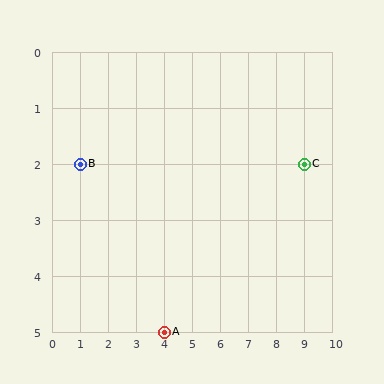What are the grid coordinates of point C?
Point C is at grid coordinates (9, 2).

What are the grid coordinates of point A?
Point A is at grid coordinates (4, 5).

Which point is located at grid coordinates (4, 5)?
Point A is at (4, 5).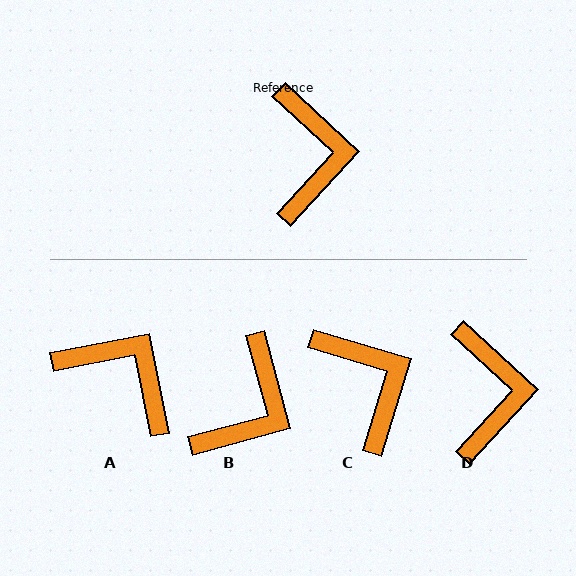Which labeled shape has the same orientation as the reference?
D.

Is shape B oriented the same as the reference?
No, it is off by about 32 degrees.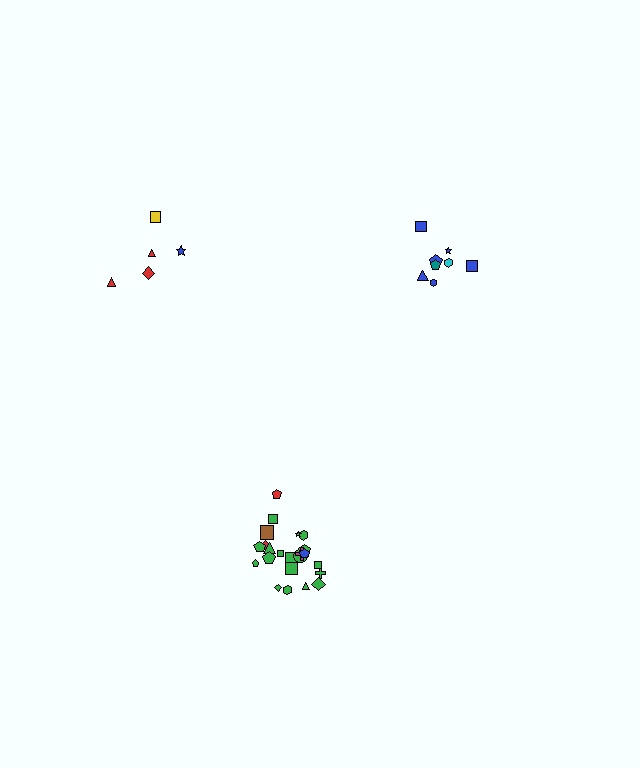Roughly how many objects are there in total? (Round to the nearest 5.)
Roughly 40 objects in total.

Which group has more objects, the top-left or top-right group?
The top-right group.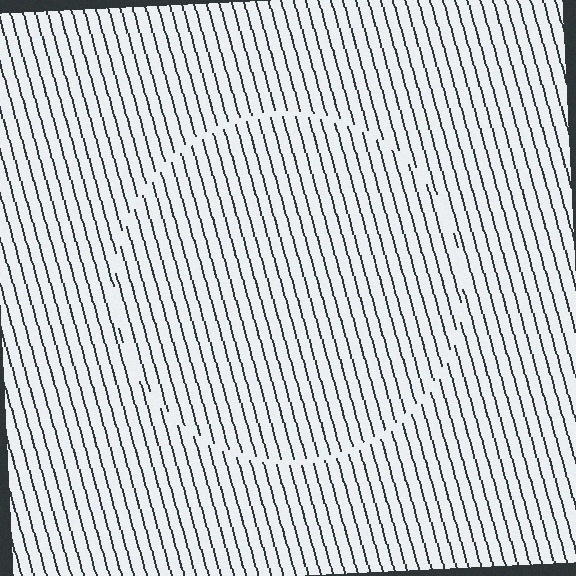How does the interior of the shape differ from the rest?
The interior of the shape contains the same grating, shifted by half a period — the contour is defined by the phase discontinuity where line-ends from the inner and outer gratings abut.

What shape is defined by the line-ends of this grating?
An illusory circle. The interior of the shape contains the same grating, shifted by half a period — the contour is defined by the phase discontinuity where line-ends from the inner and outer gratings abut.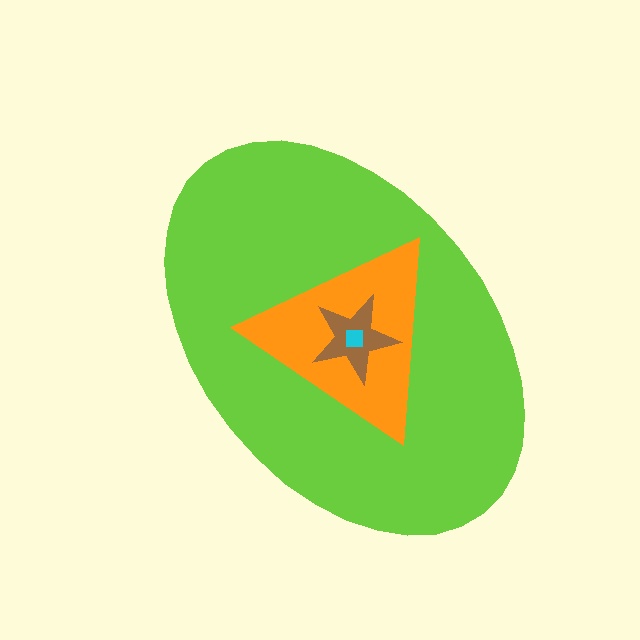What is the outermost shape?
The lime ellipse.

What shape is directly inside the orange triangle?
The brown star.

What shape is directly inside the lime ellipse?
The orange triangle.